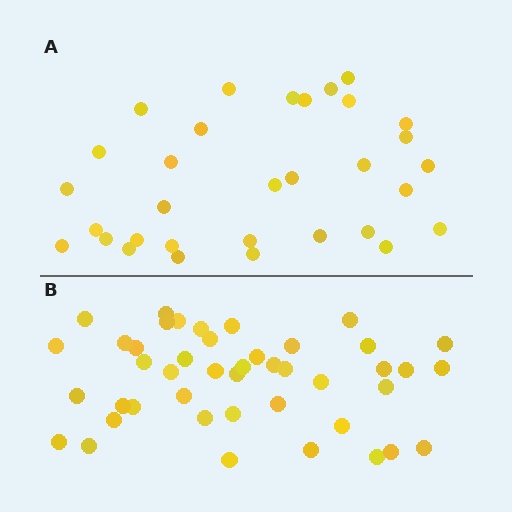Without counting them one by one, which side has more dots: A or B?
Region B (the bottom region) has more dots.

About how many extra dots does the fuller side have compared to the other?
Region B has roughly 12 or so more dots than region A.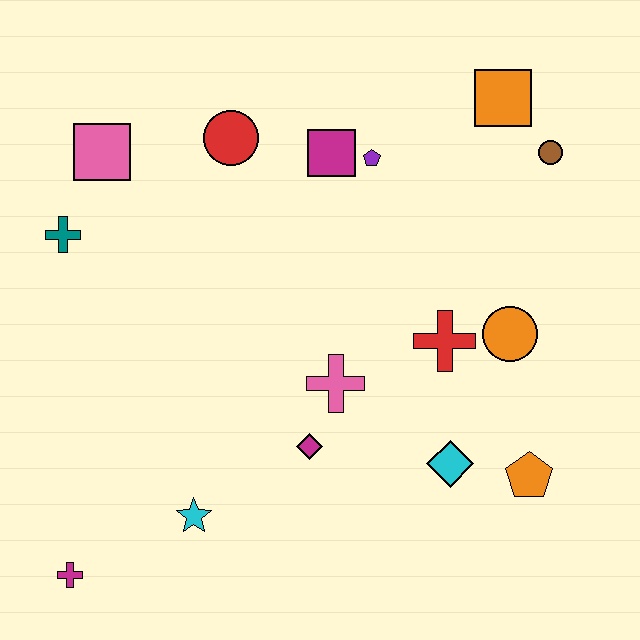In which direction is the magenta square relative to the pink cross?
The magenta square is above the pink cross.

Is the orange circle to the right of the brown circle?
No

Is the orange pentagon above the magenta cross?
Yes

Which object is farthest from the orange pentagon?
The pink square is farthest from the orange pentagon.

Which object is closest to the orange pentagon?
The cyan diamond is closest to the orange pentagon.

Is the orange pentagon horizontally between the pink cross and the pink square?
No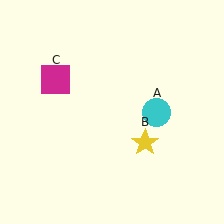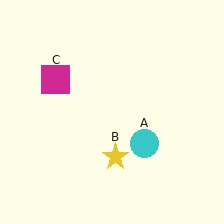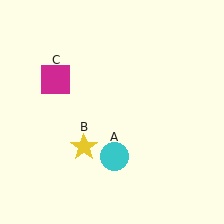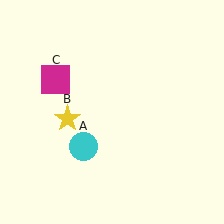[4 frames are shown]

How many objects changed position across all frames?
2 objects changed position: cyan circle (object A), yellow star (object B).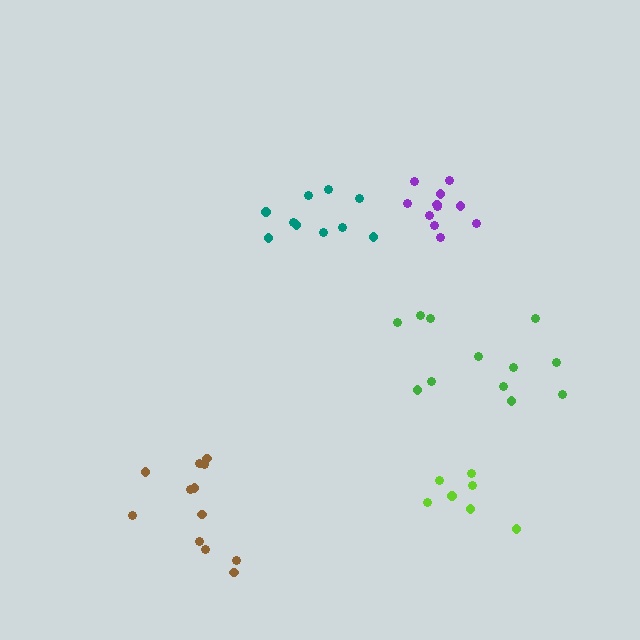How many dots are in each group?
Group 1: 12 dots, Group 2: 12 dots, Group 3: 7 dots, Group 4: 11 dots, Group 5: 10 dots (52 total).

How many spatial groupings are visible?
There are 5 spatial groupings.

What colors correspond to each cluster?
The clusters are colored: green, brown, lime, purple, teal.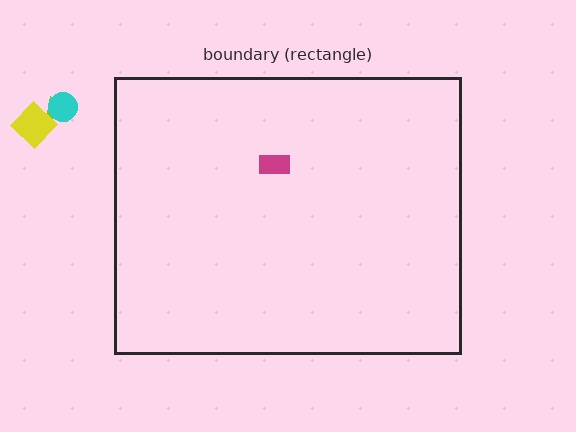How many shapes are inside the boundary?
1 inside, 3 outside.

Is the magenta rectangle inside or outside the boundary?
Inside.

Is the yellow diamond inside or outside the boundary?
Outside.